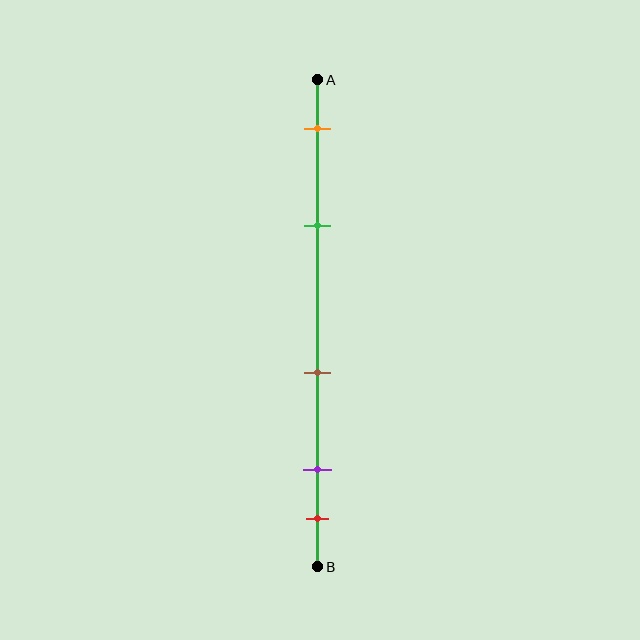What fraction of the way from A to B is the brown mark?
The brown mark is approximately 60% (0.6) of the way from A to B.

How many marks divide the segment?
There are 5 marks dividing the segment.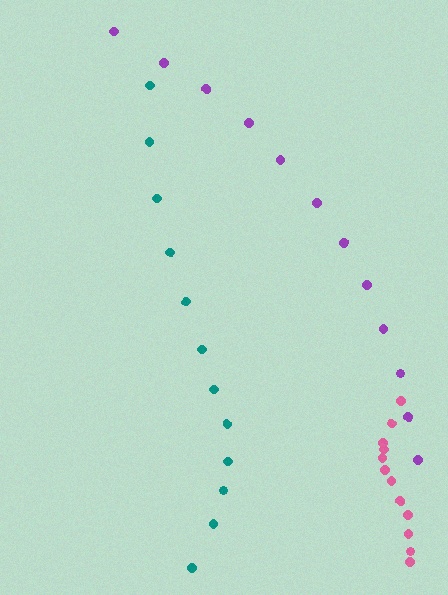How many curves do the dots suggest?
There are 3 distinct paths.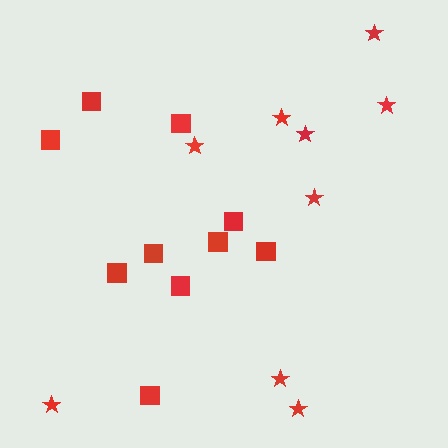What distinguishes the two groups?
There are 2 groups: one group of stars (9) and one group of squares (10).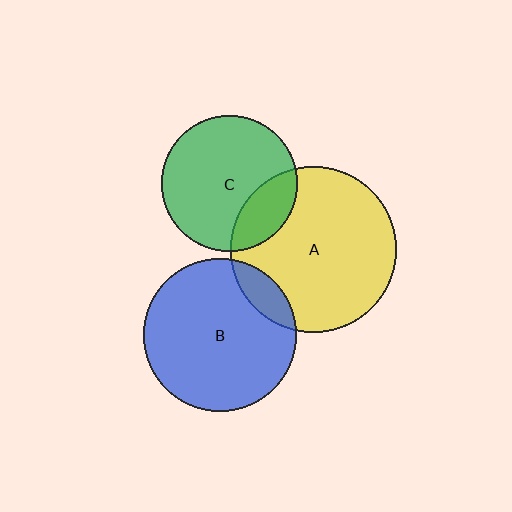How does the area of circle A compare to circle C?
Approximately 1.5 times.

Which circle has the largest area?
Circle A (yellow).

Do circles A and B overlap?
Yes.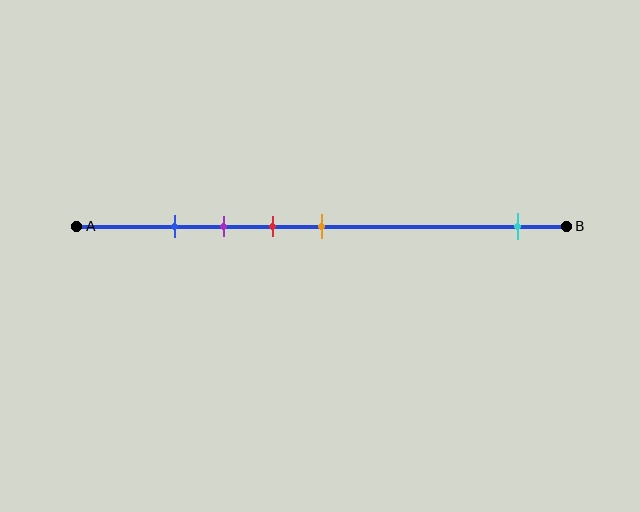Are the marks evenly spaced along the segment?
No, the marks are not evenly spaced.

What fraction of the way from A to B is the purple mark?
The purple mark is approximately 30% (0.3) of the way from A to B.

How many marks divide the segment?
There are 5 marks dividing the segment.